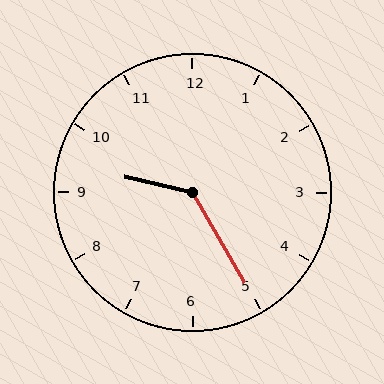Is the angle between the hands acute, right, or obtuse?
It is obtuse.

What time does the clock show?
9:25.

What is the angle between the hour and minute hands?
Approximately 132 degrees.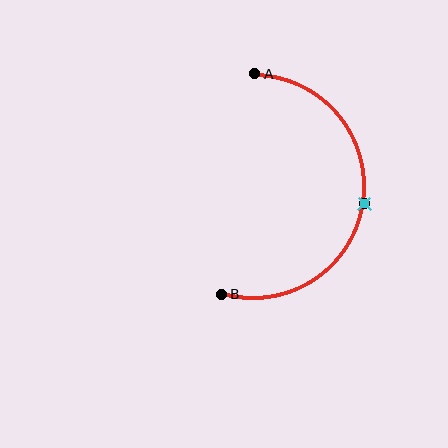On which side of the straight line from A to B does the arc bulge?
The arc bulges to the right of the straight line connecting A and B.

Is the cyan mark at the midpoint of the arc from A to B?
Yes. The cyan mark lies on the arc at equal arc-length from both A and B — it is the arc midpoint.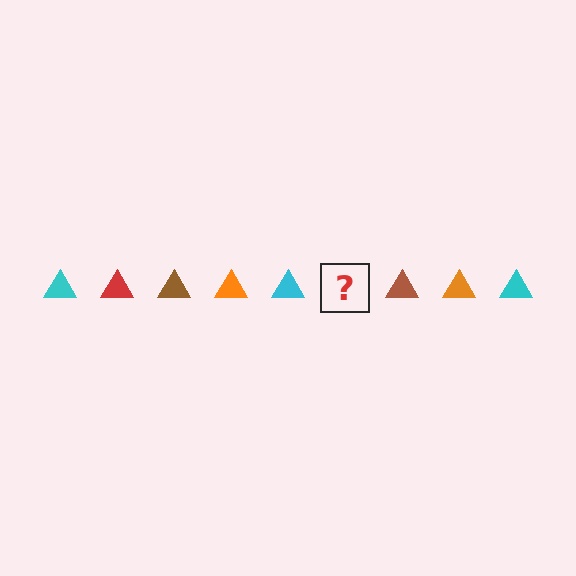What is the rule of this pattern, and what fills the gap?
The rule is that the pattern cycles through cyan, red, brown, orange triangles. The gap should be filled with a red triangle.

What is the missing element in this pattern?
The missing element is a red triangle.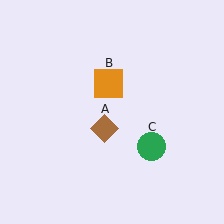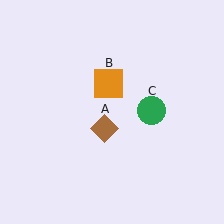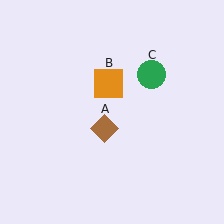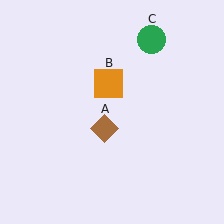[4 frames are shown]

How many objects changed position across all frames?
1 object changed position: green circle (object C).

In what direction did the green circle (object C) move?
The green circle (object C) moved up.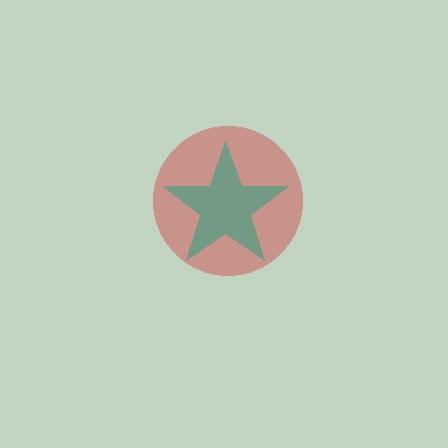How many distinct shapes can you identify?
There are 2 distinct shapes: a red circle, a teal star.